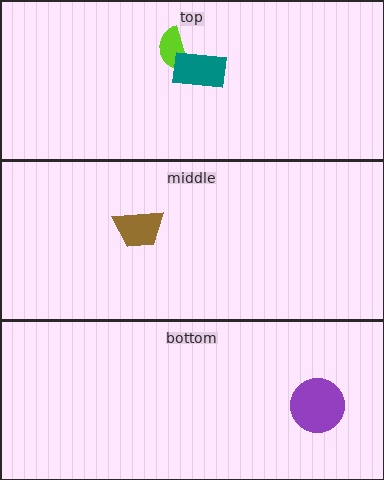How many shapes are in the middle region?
1.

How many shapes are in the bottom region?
1.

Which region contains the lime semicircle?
The top region.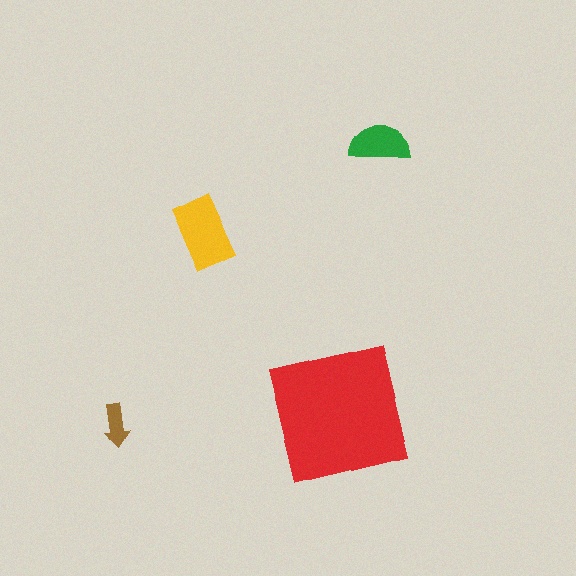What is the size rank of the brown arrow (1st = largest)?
4th.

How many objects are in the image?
There are 4 objects in the image.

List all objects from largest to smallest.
The red square, the yellow rectangle, the green semicircle, the brown arrow.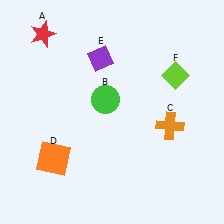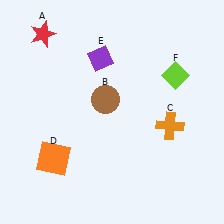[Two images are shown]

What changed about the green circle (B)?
In Image 1, B is green. In Image 2, it changed to brown.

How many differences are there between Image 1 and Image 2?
There is 1 difference between the two images.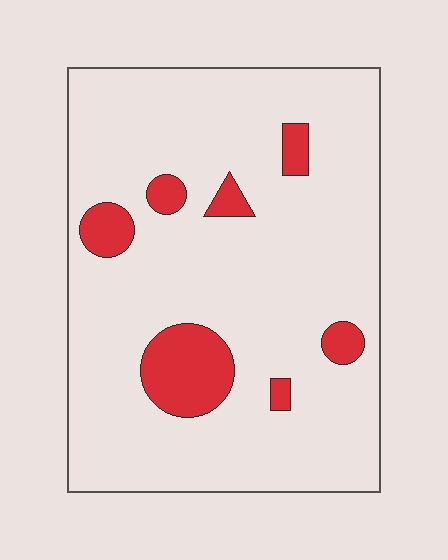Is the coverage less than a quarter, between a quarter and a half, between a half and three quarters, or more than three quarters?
Less than a quarter.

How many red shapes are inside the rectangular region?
7.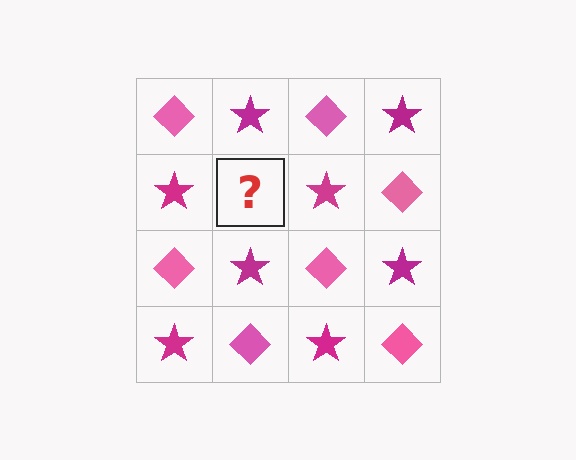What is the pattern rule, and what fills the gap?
The rule is that it alternates pink diamond and magenta star in a checkerboard pattern. The gap should be filled with a pink diamond.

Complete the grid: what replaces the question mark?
The question mark should be replaced with a pink diamond.